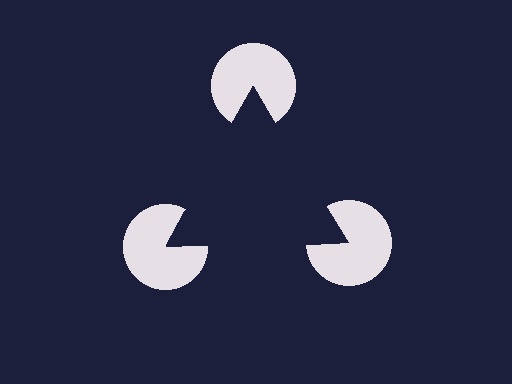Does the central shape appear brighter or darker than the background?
It typically appears slightly darker than the background, even though no actual brightness change is drawn.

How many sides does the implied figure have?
3 sides.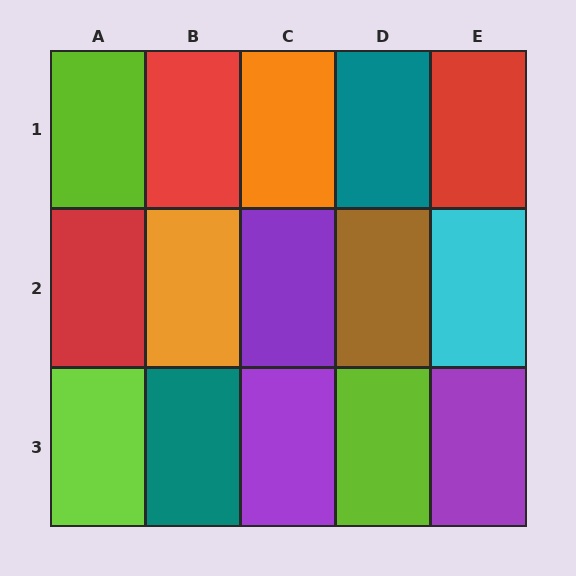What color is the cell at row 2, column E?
Cyan.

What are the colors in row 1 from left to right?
Lime, red, orange, teal, red.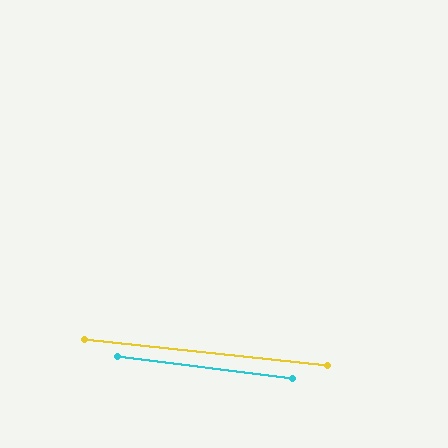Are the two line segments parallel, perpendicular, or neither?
Parallel — their directions differ by only 1.1°.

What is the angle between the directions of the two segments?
Approximately 1 degree.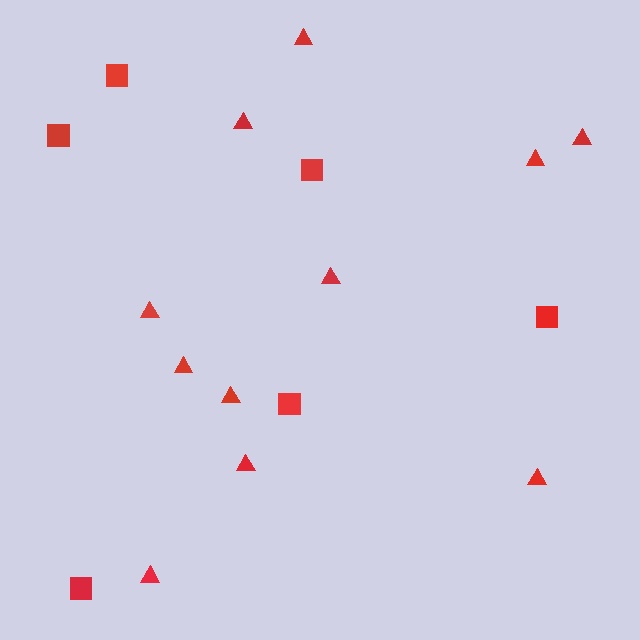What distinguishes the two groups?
There are 2 groups: one group of squares (6) and one group of triangles (11).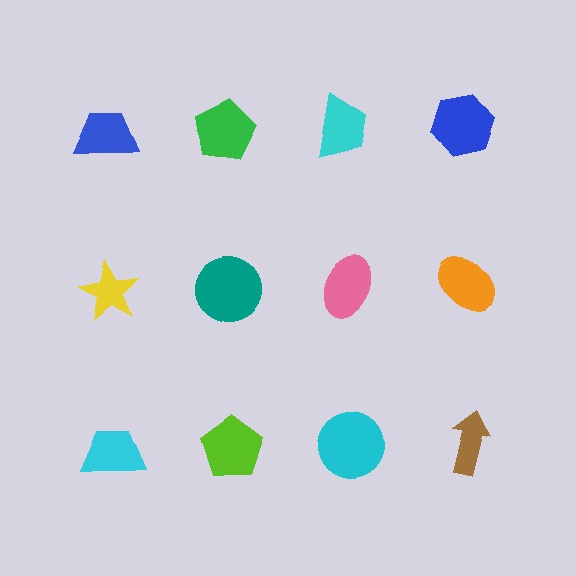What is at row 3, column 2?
A lime pentagon.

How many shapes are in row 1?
4 shapes.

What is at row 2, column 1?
A yellow star.